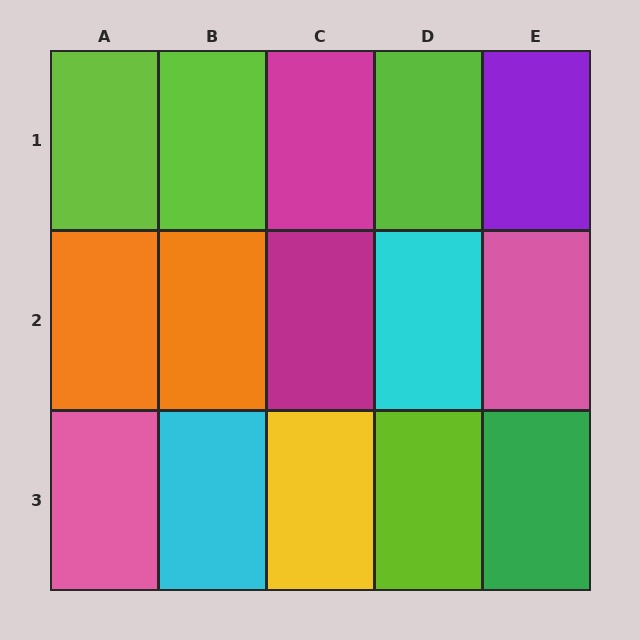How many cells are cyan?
2 cells are cyan.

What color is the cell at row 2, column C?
Magenta.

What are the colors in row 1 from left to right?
Lime, lime, magenta, lime, purple.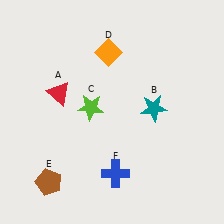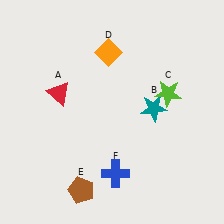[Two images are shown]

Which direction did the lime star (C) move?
The lime star (C) moved right.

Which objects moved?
The objects that moved are: the lime star (C), the brown pentagon (E).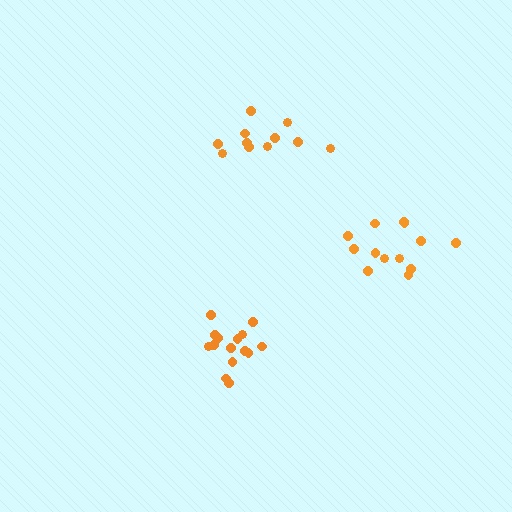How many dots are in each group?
Group 1: 15 dots, Group 2: 11 dots, Group 3: 13 dots (39 total).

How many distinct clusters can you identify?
There are 3 distinct clusters.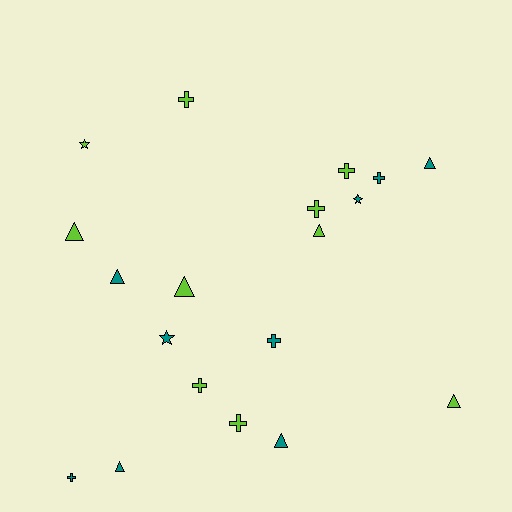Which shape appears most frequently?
Cross, with 8 objects.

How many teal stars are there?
There are 2 teal stars.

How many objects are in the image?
There are 19 objects.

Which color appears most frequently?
Lime, with 10 objects.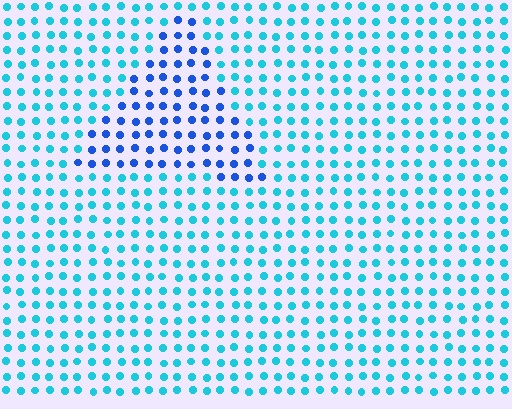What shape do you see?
I see a triangle.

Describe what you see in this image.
The image is filled with small cyan elements in a uniform arrangement. A triangle-shaped region is visible where the elements are tinted to a slightly different hue, forming a subtle color boundary.